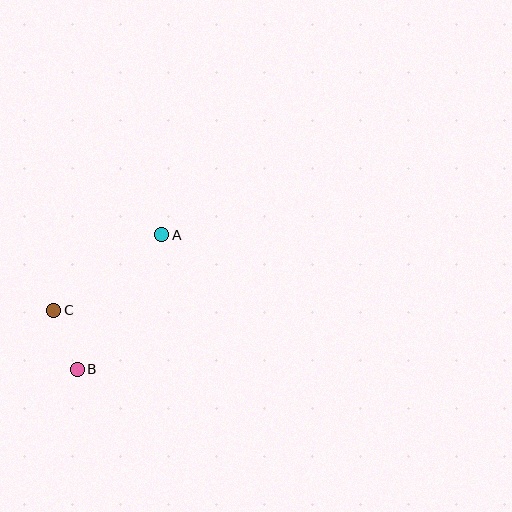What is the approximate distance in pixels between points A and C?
The distance between A and C is approximately 132 pixels.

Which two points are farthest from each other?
Points A and B are farthest from each other.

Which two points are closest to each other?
Points B and C are closest to each other.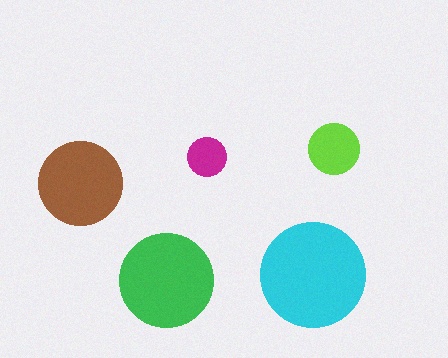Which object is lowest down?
The green circle is bottommost.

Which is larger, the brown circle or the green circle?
The green one.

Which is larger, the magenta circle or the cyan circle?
The cyan one.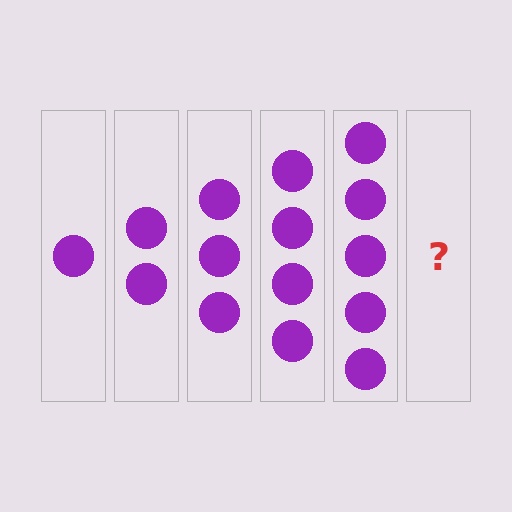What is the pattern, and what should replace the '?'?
The pattern is that each step adds one more circle. The '?' should be 6 circles.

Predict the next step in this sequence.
The next step is 6 circles.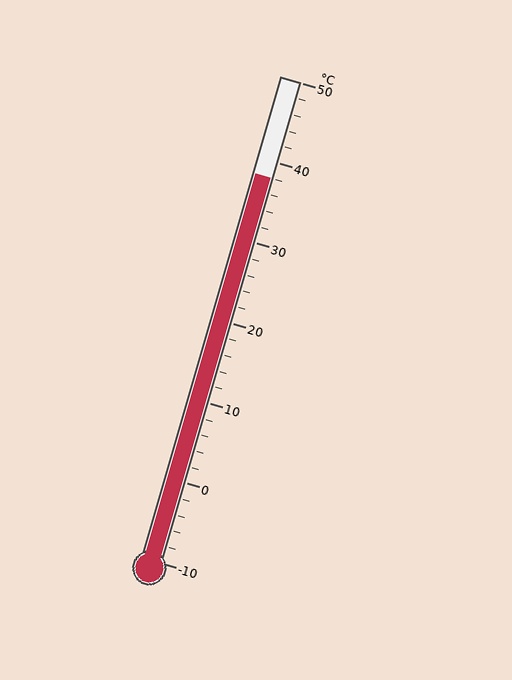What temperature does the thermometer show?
The thermometer shows approximately 38°C.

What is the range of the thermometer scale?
The thermometer scale ranges from -10°C to 50°C.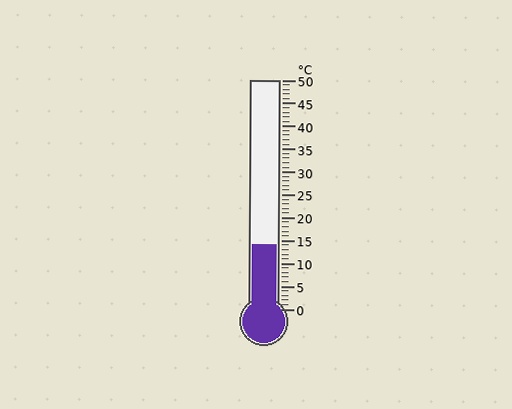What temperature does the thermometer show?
The thermometer shows approximately 14°C.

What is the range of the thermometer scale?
The thermometer scale ranges from 0°C to 50°C.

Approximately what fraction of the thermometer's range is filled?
The thermometer is filled to approximately 30% of its range.